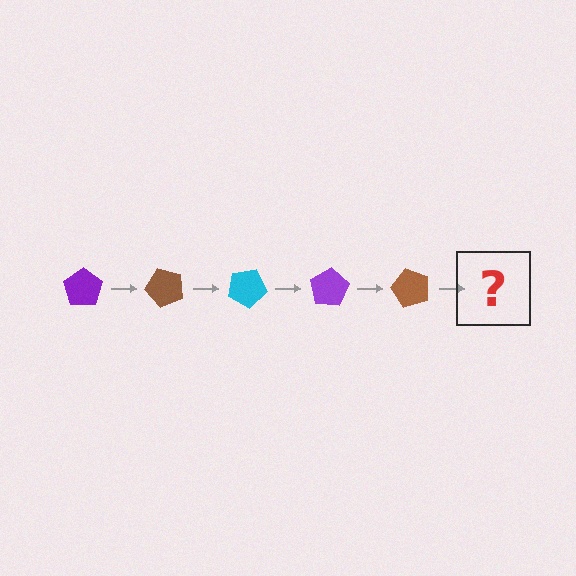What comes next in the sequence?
The next element should be a cyan pentagon, rotated 250 degrees from the start.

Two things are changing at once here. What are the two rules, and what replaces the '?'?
The two rules are that it rotates 50 degrees each step and the color cycles through purple, brown, and cyan. The '?' should be a cyan pentagon, rotated 250 degrees from the start.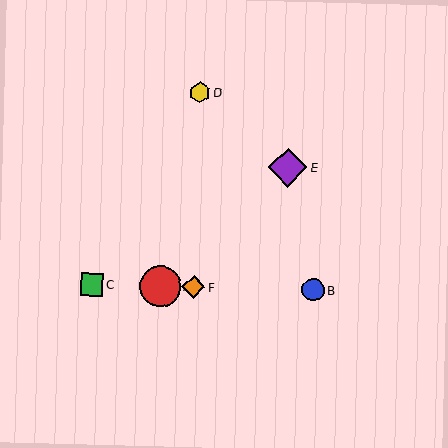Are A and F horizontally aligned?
Yes, both are at y≈286.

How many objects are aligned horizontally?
4 objects (A, B, C, F) are aligned horizontally.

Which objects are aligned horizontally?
Objects A, B, C, F are aligned horizontally.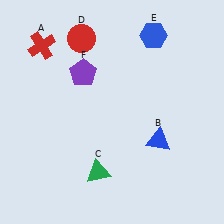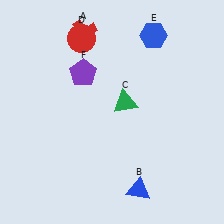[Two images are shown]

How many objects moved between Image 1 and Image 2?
3 objects moved between the two images.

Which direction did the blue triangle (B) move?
The blue triangle (B) moved down.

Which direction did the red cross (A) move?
The red cross (A) moved right.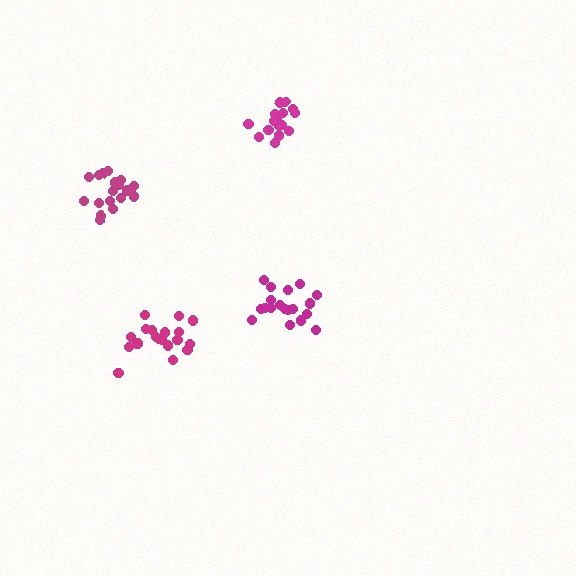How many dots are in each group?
Group 1: 17 dots, Group 2: 19 dots, Group 3: 19 dots, Group 4: 18 dots (73 total).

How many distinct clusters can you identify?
There are 4 distinct clusters.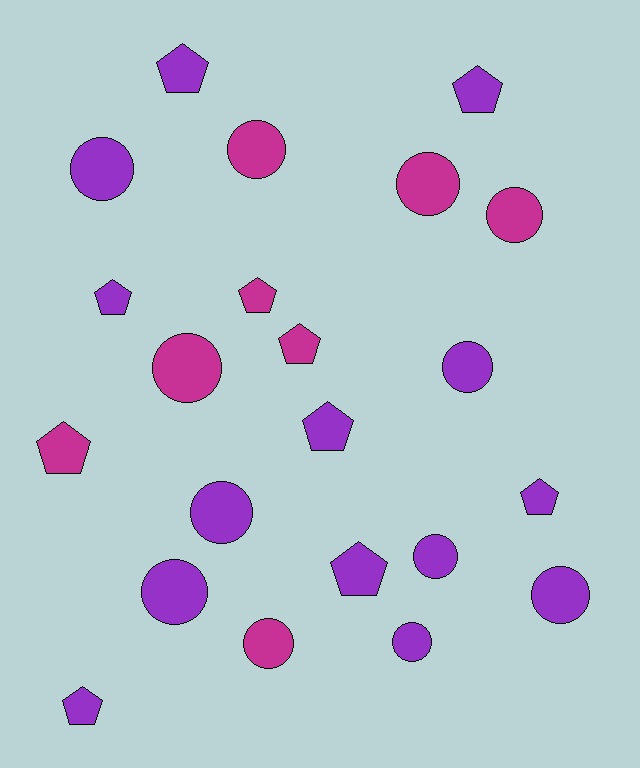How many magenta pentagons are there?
There are 3 magenta pentagons.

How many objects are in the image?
There are 22 objects.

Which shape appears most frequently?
Circle, with 12 objects.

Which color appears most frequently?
Purple, with 14 objects.